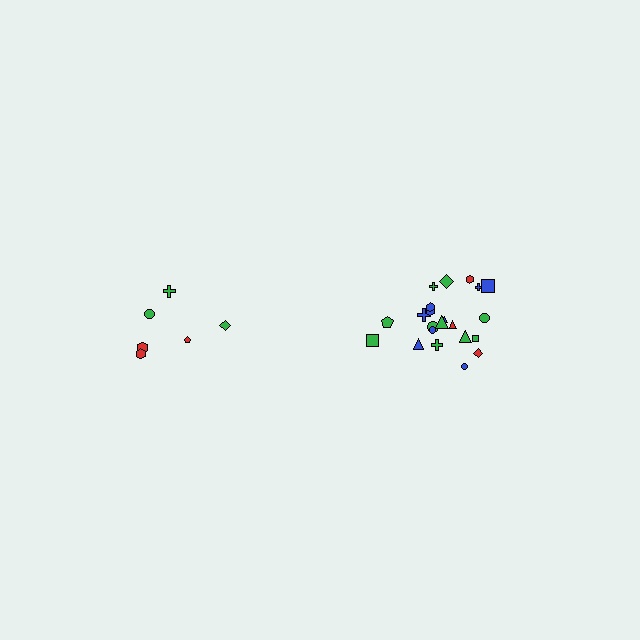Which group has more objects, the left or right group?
The right group.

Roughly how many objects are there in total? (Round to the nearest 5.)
Roughly 30 objects in total.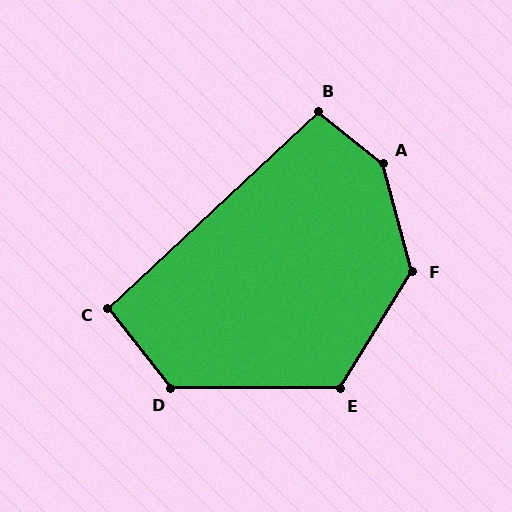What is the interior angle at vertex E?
Approximately 121 degrees (obtuse).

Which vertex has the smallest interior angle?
C, at approximately 95 degrees.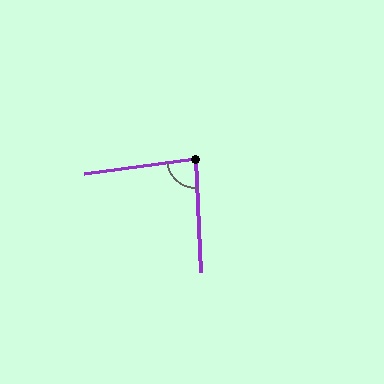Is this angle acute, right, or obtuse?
It is approximately a right angle.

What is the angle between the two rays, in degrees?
Approximately 85 degrees.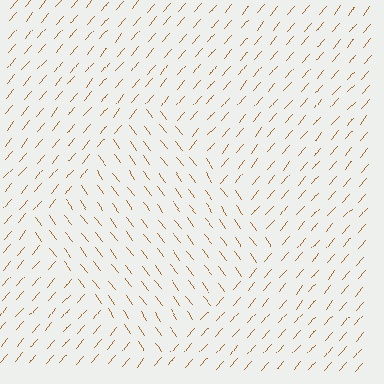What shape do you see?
I see a diamond.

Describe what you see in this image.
The image is filled with small brown line segments. A diamond region in the image has lines oriented differently from the surrounding lines, creating a visible texture boundary.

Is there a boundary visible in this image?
Yes, there is a texture boundary formed by a change in line orientation.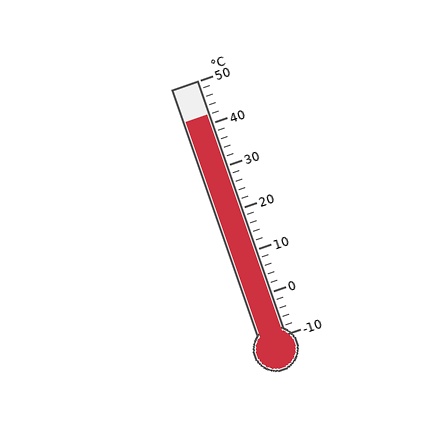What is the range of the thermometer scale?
The thermometer scale ranges from -10°C to 50°C.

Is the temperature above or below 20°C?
The temperature is above 20°C.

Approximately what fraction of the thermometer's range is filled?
The thermometer is filled to approximately 85% of its range.